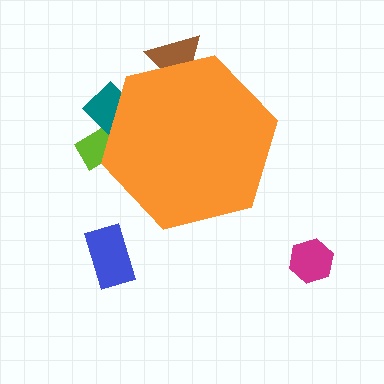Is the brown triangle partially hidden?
Yes, the brown triangle is partially hidden behind the orange hexagon.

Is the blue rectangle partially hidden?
No, the blue rectangle is fully visible.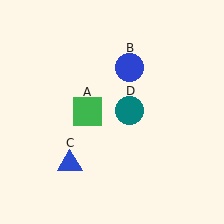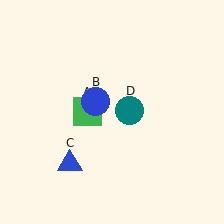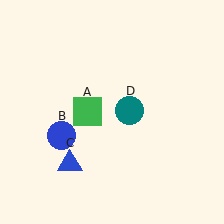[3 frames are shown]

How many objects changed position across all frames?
1 object changed position: blue circle (object B).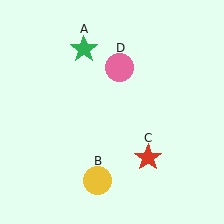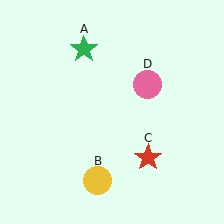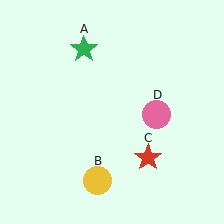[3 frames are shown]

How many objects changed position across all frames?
1 object changed position: pink circle (object D).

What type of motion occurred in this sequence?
The pink circle (object D) rotated clockwise around the center of the scene.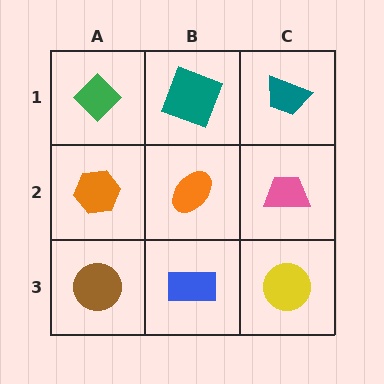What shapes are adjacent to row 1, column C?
A pink trapezoid (row 2, column C), a teal square (row 1, column B).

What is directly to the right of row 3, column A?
A blue rectangle.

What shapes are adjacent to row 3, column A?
An orange hexagon (row 2, column A), a blue rectangle (row 3, column B).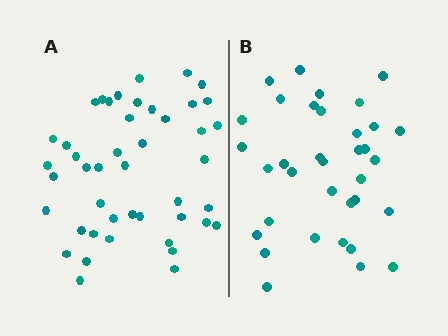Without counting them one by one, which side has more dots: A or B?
Region A (the left region) has more dots.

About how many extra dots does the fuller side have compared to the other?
Region A has roughly 10 or so more dots than region B.